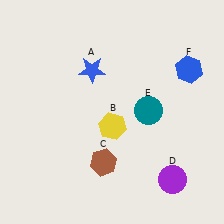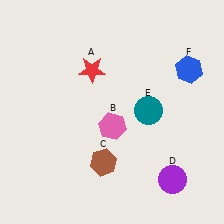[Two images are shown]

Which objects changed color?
A changed from blue to red. B changed from yellow to pink.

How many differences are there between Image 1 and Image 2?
There are 2 differences between the two images.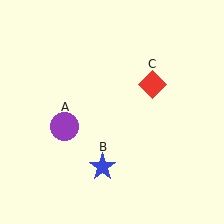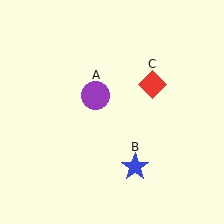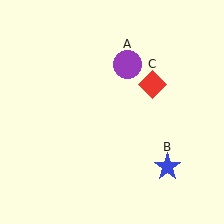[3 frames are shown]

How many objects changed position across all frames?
2 objects changed position: purple circle (object A), blue star (object B).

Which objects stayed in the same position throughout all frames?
Red diamond (object C) remained stationary.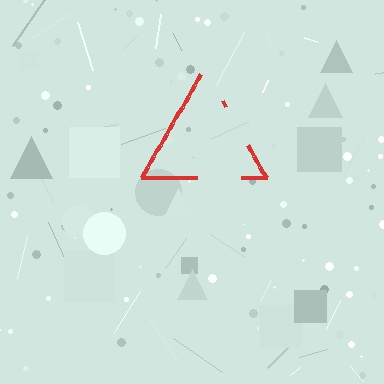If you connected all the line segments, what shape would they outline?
They would outline a triangle.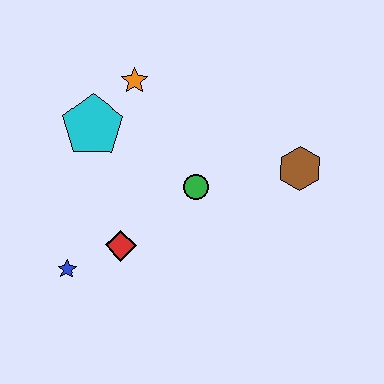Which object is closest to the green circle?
The red diamond is closest to the green circle.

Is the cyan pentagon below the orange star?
Yes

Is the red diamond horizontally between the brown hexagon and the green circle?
No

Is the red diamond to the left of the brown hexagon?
Yes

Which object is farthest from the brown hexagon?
The blue star is farthest from the brown hexagon.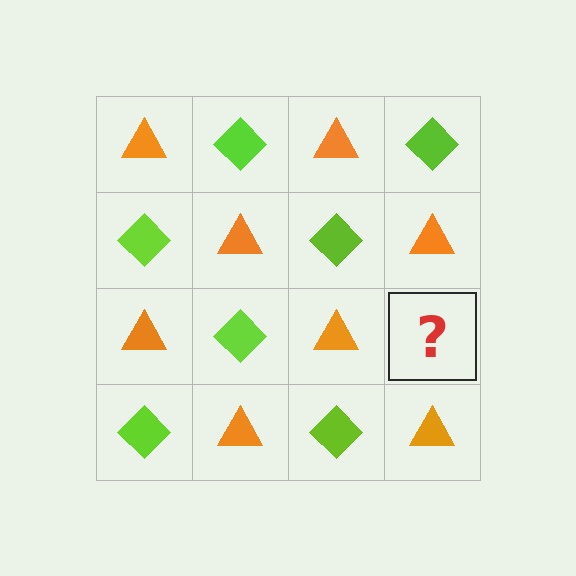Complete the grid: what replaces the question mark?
The question mark should be replaced with a lime diamond.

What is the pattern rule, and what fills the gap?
The rule is that it alternates orange triangle and lime diamond in a checkerboard pattern. The gap should be filled with a lime diamond.